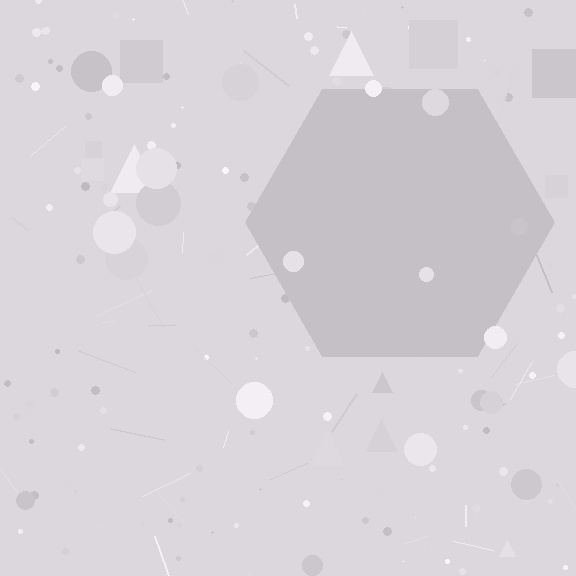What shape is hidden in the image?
A hexagon is hidden in the image.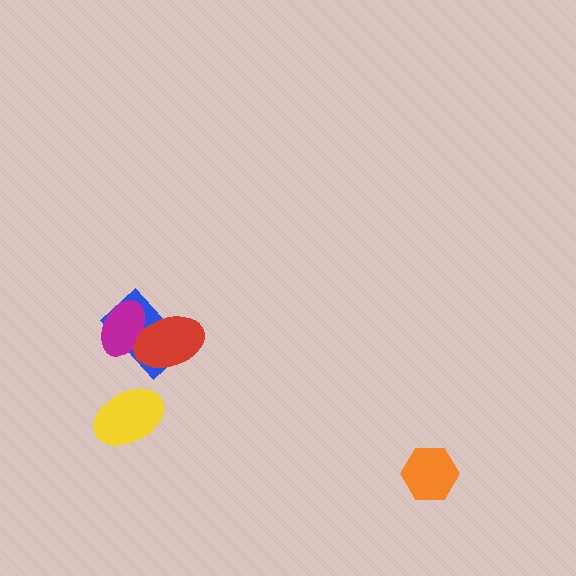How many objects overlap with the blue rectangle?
2 objects overlap with the blue rectangle.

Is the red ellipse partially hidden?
No, no other shape covers it.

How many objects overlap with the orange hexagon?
0 objects overlap with the orange hexagon.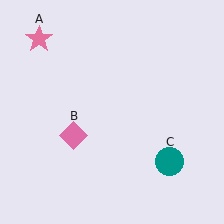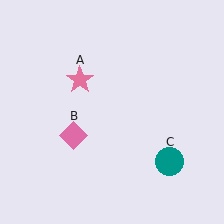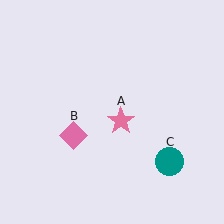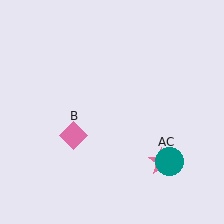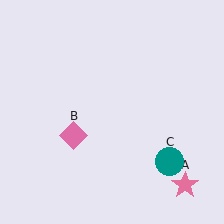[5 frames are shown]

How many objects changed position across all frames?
1 object changed position: pink star (object A).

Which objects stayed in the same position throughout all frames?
Pink diamond (object B) and teal circle (object C) remained stationary.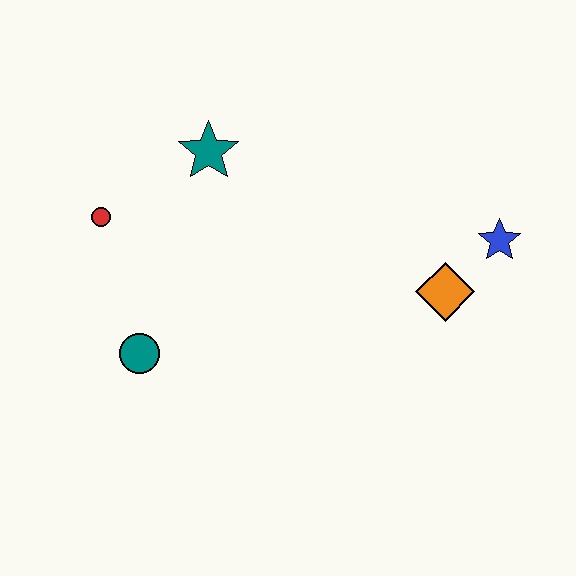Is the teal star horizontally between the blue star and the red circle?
Yes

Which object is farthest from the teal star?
The blue star is farthest from the teal star.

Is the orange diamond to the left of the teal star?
No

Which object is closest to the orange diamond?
The blue star is closest to the orange diamond.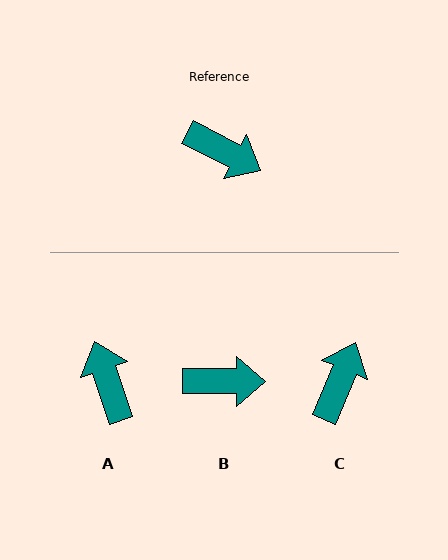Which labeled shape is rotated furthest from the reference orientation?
A, about 136 degrees away.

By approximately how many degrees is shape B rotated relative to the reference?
Approximately 27 degrees counter-clockwise.